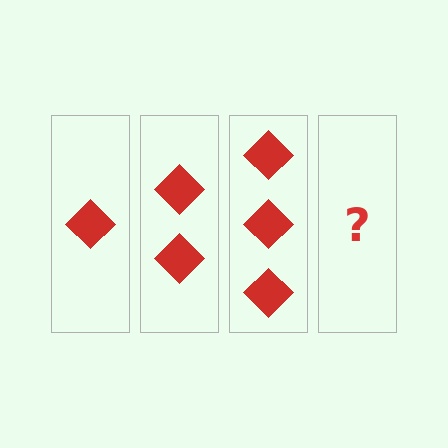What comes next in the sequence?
The next element should be 4 diamonds.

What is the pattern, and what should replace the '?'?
The pattern is that each step adds one more diamond. The '?' should be 4 diamonds.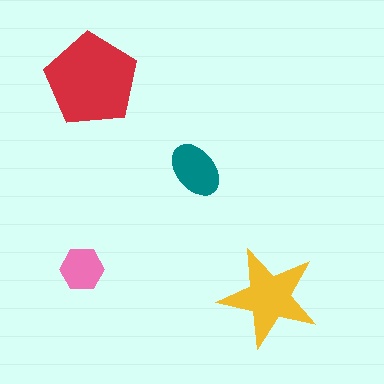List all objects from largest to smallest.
The red pentagon, the yellow star, the teal ellipse, the pink hexagon.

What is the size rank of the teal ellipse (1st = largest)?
3rd.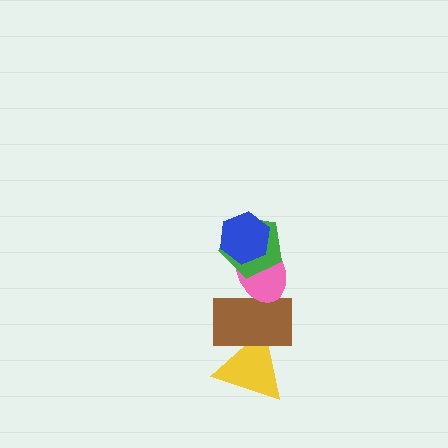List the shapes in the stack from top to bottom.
From top to bottom: the blue hexagon, the green pentagon, the pink ellipse, the brown rectangle, the yellow triangle.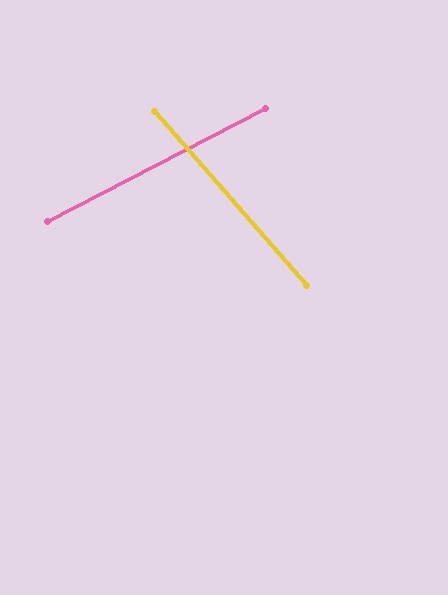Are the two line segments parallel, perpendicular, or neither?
Neither parallel nor perpendicular — they differ by about 76°.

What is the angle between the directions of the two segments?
Approximately 76 degrees.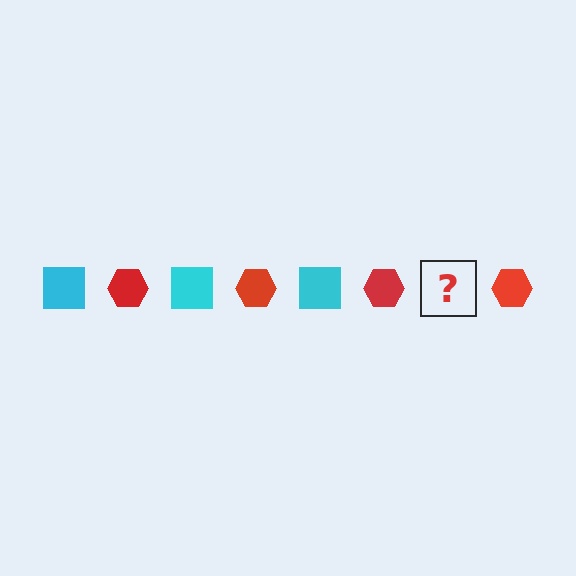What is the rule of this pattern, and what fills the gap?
The rule is that the pattern alternates between cyan square and red hexagon. The gap should be filled with a cyan square.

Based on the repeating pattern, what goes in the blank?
The blank should be a cyan square.